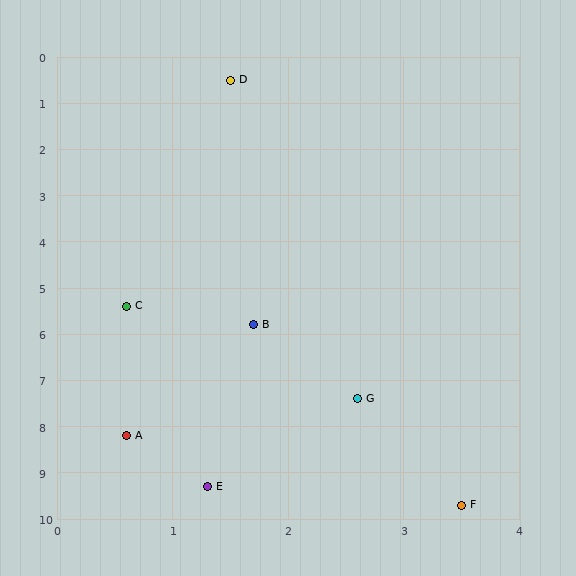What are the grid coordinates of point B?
Point B is at approximately (1.7, 5.8).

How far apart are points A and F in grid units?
Points A and F are about 3.3 grid units apart.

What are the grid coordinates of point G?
Point G is at approximately (2.6, 7.4).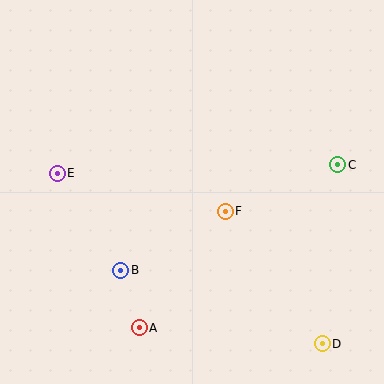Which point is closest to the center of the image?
Point F at (225, 211) is closest to the center.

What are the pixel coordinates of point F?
Point F is at (225, 211).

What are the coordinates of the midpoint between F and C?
The midpoint between F and C is at (281, 188).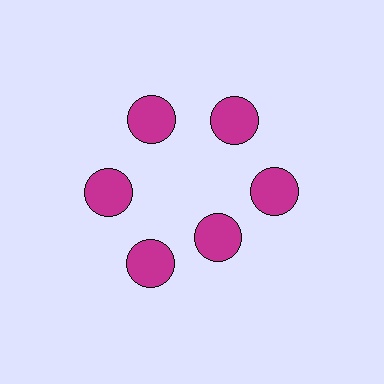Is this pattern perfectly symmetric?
No. The 6 magenta circles are arranged in a ring, but one element near the 5 o'clock position is pulled inward toward the center, breaking the 6-fold rotational symmetry.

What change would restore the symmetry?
The symmetry would be restored by moving it outward, back onto the ring so that all 6 circles sit at equal angles and equal distance from the center.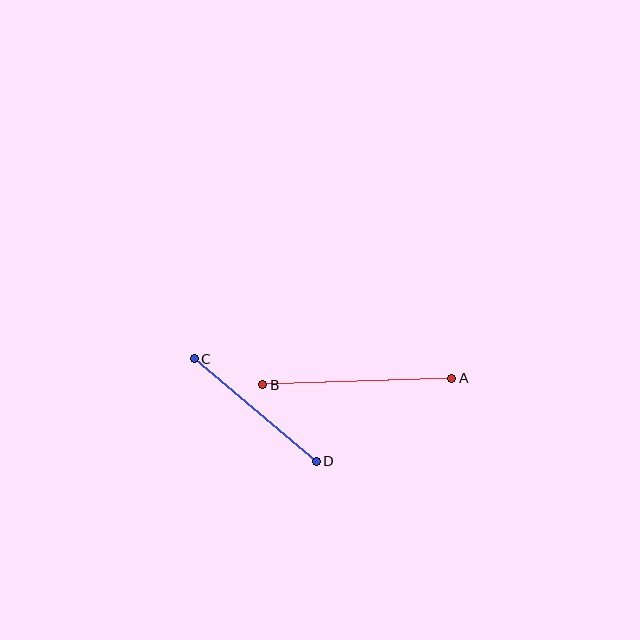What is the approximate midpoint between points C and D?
The midpoint is at approximately (255, 410) pixels.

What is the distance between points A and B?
The distance is approximately 189 pixels.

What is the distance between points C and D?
The distance is approximately 159 pixels.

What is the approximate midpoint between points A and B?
The midpoint is at approximately (357, 381) pixels.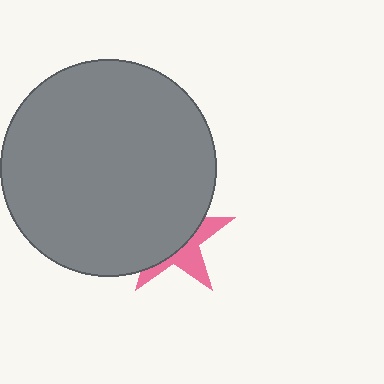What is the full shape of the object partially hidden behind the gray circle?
The partially hidden object is a pink star.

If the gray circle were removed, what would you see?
You would see the complete pink star.